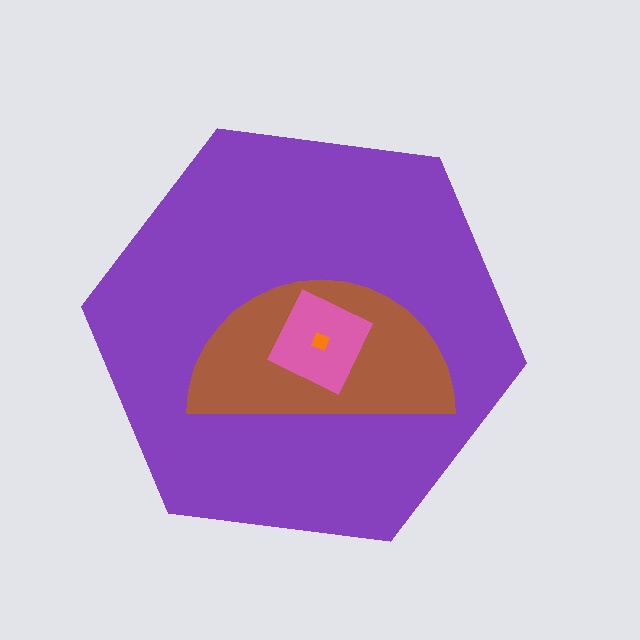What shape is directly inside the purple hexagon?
The brown semicircle.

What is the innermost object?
The orange diamond.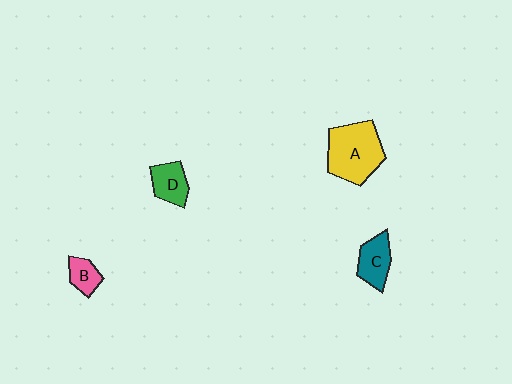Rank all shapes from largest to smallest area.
From largest to smallest: A (yellow), C (teal), D (green), B (pink).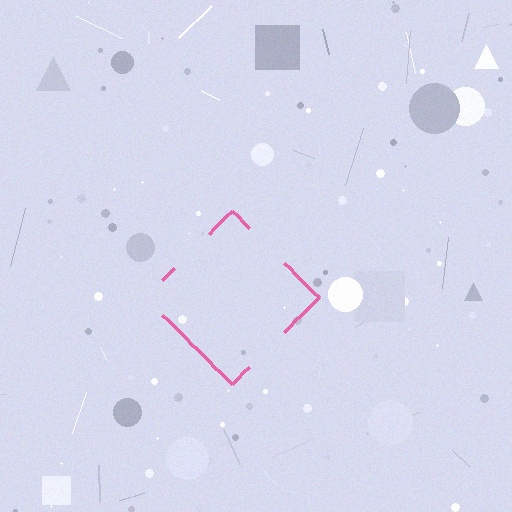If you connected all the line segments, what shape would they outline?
They would outline a diamond.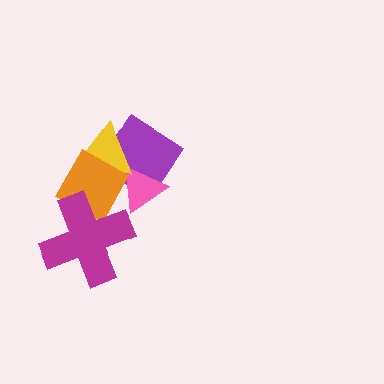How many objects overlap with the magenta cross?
1 object overlaps with the magenta cross.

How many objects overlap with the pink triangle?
3 objects overlap with the pink triangle.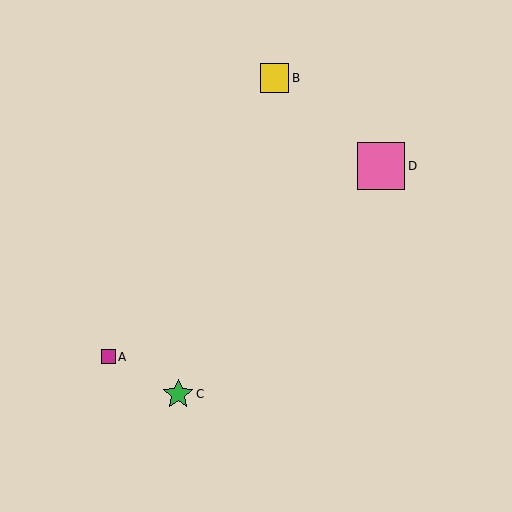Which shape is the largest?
The pink square (labeled D) is the largest.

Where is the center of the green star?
The center of the green star is at (178, 394).